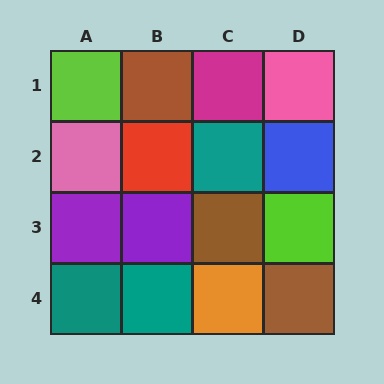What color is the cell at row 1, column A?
Lime.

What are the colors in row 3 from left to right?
Purple, purple, brown, lime.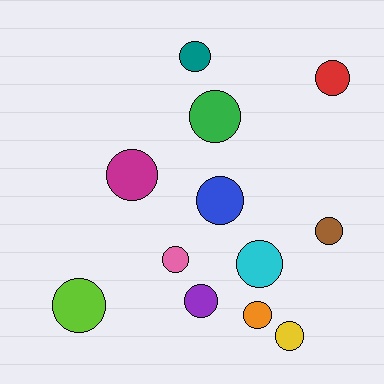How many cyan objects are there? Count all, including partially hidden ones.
There is 1 cyan object.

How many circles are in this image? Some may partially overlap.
There are 12 circles.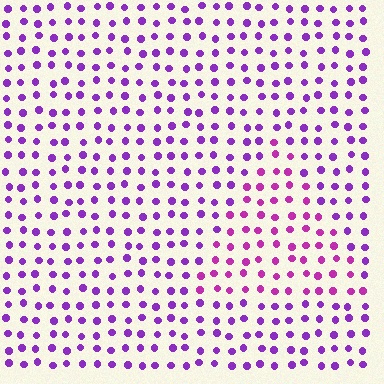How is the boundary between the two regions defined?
The boundary is defined purely by a slight shift in hue (about 29 degrees). Spacing, size, and orientation are identical on both sides.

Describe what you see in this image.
The image is filled with small purple elements in a uniform arrangement. A triangle-shaped region is visible where the elements are tinted to a slightly different hue, forming a subtle color boundary.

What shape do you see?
I see a triangle.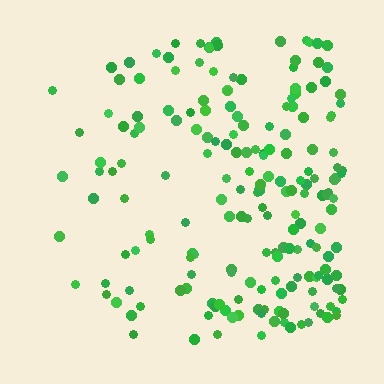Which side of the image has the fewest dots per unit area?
The left.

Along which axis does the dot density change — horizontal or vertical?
Horizontal.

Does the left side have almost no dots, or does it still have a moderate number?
Still a moderate number, just noticeably fewer than the right.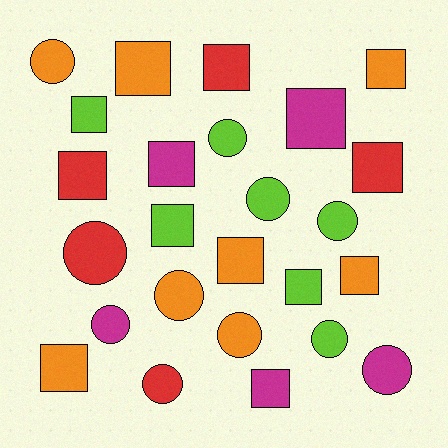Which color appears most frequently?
Orange, with 8 objects.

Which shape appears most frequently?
Square, with 14 objects.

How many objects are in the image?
There are 25 objects.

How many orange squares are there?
There are 5 orange squares.